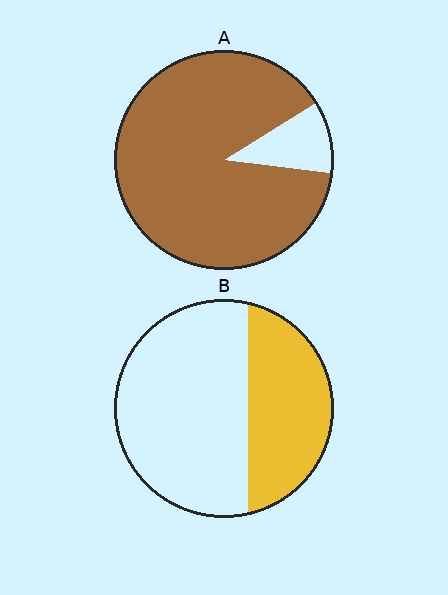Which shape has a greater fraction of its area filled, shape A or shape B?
Shape A.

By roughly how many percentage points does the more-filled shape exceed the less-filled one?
By roughly 55 percentage points (A over B).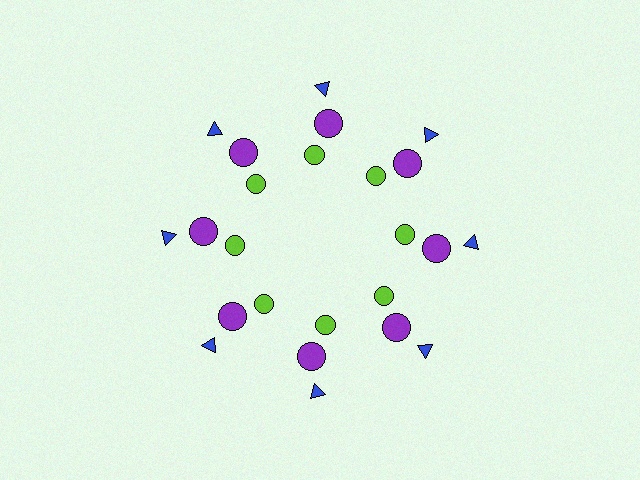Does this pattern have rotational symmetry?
Yes, this pattern has 8-fold rotational symmetry. It looks the same after rotating 45 degrees around the center.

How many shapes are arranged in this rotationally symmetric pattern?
There are 24 shapes, arranged in 8 groups of 3.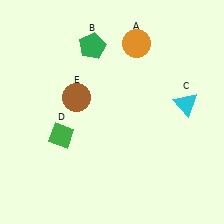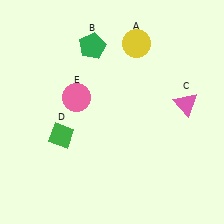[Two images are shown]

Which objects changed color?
A changed from orange to yellow. C changed from cyan to pink. E changed from brown to pink.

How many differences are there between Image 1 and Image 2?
There are 3 differences between the two images.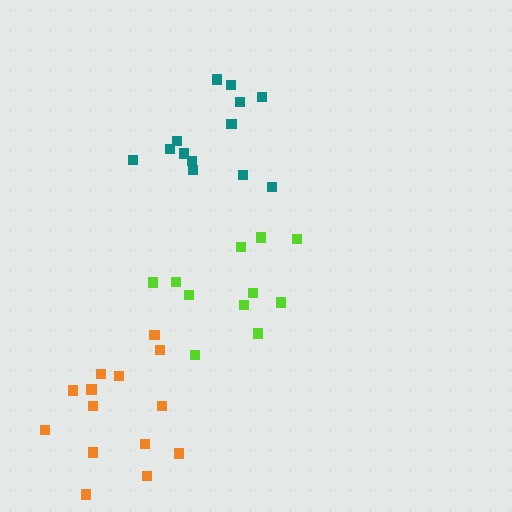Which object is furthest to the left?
The orange cluster is leftmost.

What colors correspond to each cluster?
The clusters are colored: teal, lime, orange.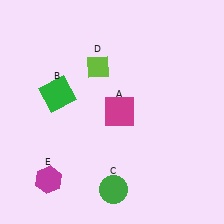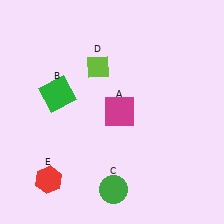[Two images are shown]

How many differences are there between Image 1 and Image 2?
There is 1 difference between the two images.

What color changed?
The hexagon (E) changed from magenta in Image 1 to red in Image 2.